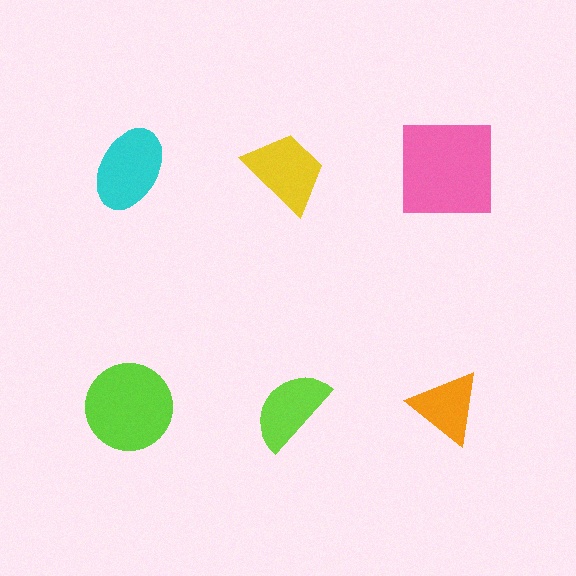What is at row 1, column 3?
A pink square.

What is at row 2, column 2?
A lime semicircle.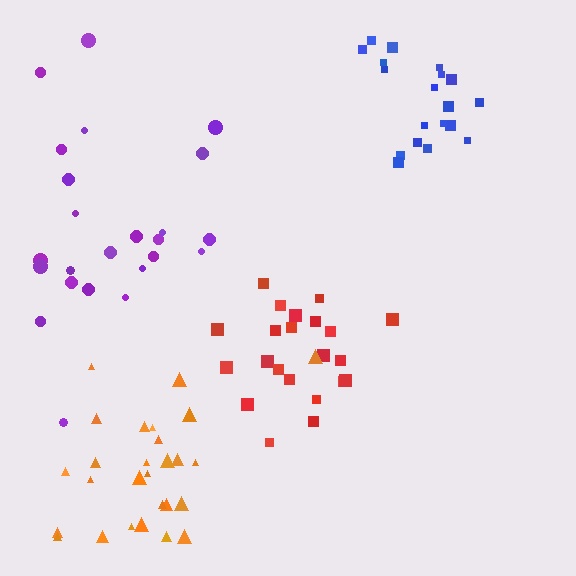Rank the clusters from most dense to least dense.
red, orange, blue, purple.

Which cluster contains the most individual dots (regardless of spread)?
Orange (28).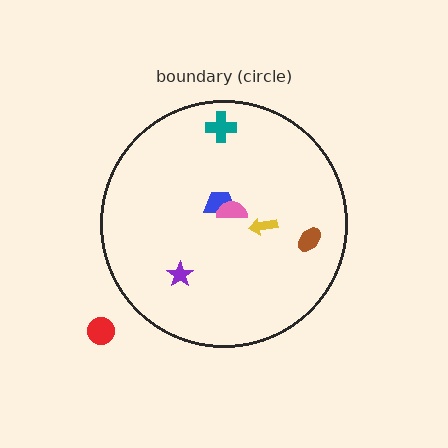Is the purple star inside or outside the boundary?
Inside.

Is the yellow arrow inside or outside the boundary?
Inside.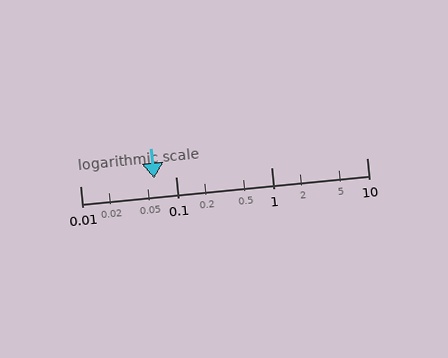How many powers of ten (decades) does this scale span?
The scale spans 3 decades, from 0.01 to 10.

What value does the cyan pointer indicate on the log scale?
The pointer indicates approximately 0.06.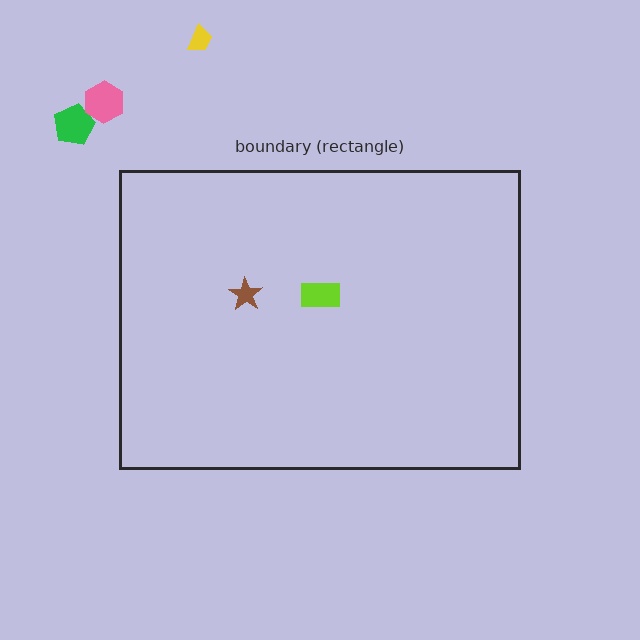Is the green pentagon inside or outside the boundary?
Outside.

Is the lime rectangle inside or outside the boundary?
Inside.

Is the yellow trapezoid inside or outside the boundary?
Outside.